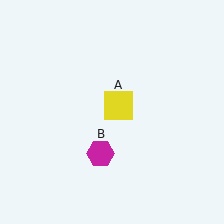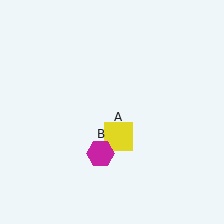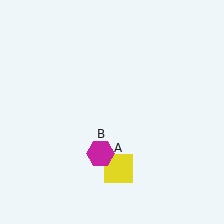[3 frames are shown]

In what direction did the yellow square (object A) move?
The yellow square (object A) moved down.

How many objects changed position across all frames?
1 object changed position: yellow square (object A).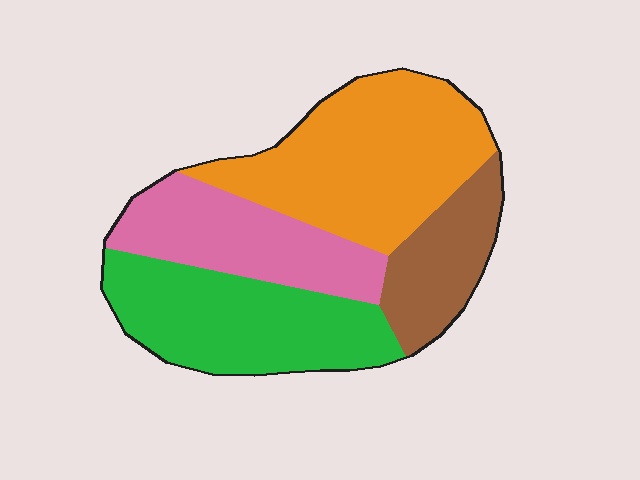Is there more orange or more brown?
Orange.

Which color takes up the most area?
Orange, at roughly 35%.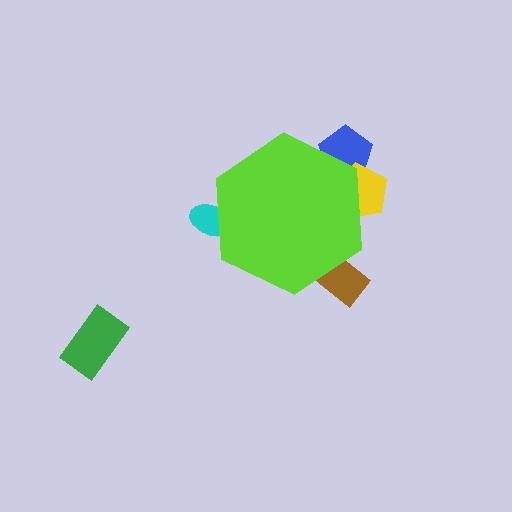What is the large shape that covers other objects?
A lime hexagon.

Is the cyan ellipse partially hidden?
Yes, the cyan ellipse is partially hidden behind the lime hexagon.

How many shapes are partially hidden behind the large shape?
4 shapes are partially hidden.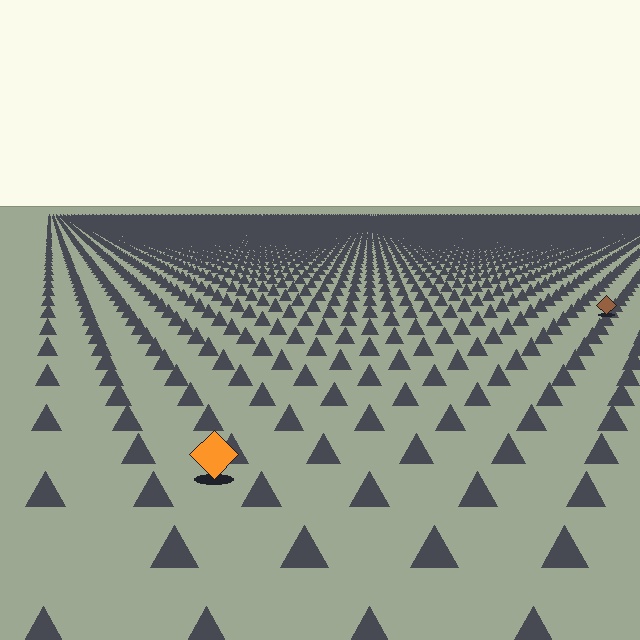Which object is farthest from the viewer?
The brown diamond is farthest from the viewer. It appears smaller and the ground texture around it is denser.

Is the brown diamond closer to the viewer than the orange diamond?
No. The orange diamond is closer — you can tell from the texture gradient: the ground texture is coarser near it.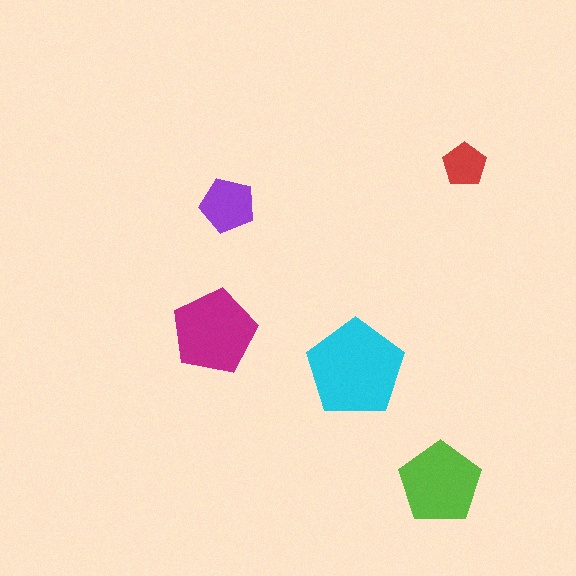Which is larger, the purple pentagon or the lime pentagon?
The lime one.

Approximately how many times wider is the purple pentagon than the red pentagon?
About 1.5 times wider.